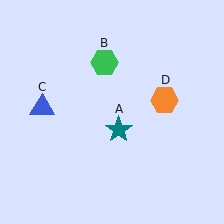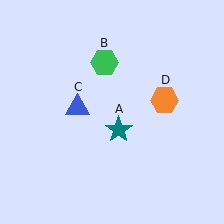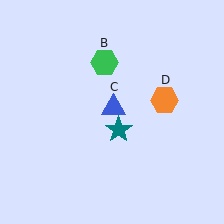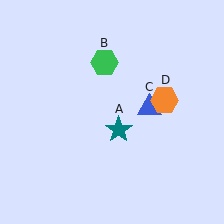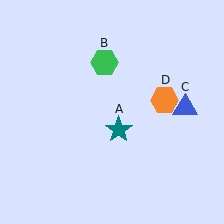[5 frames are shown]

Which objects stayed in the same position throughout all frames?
Teal star (object A) and green hexagon (object B) and orange hexagon (object D) remained stationary.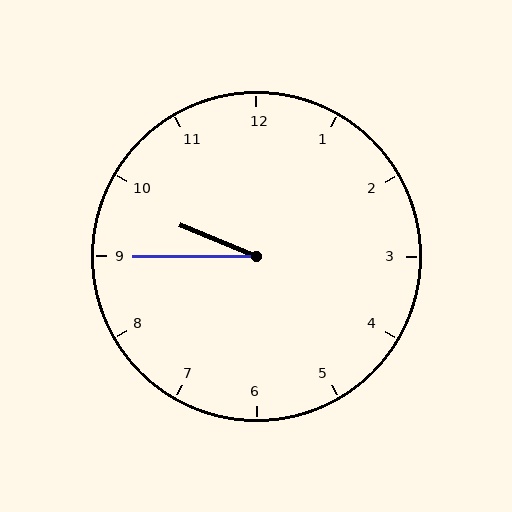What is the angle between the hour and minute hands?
Approximately 22 degrees.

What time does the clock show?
9:45.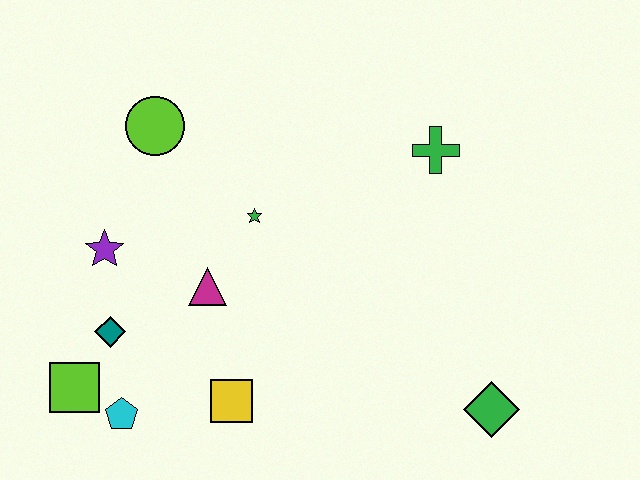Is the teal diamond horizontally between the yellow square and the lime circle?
No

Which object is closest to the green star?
The magenta triangle is closest to the green star.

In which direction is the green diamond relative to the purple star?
The green diamond is to the right of the purple star.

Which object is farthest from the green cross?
The lime square is farthest from the green cross.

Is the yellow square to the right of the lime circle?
Yes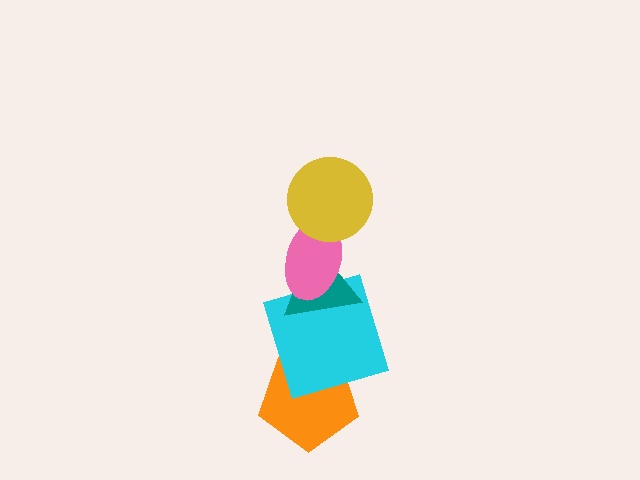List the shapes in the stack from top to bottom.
From top to bottom: the yellow circle, the pink ellipse, the teal triangle, the cyan square, the orange pentagon.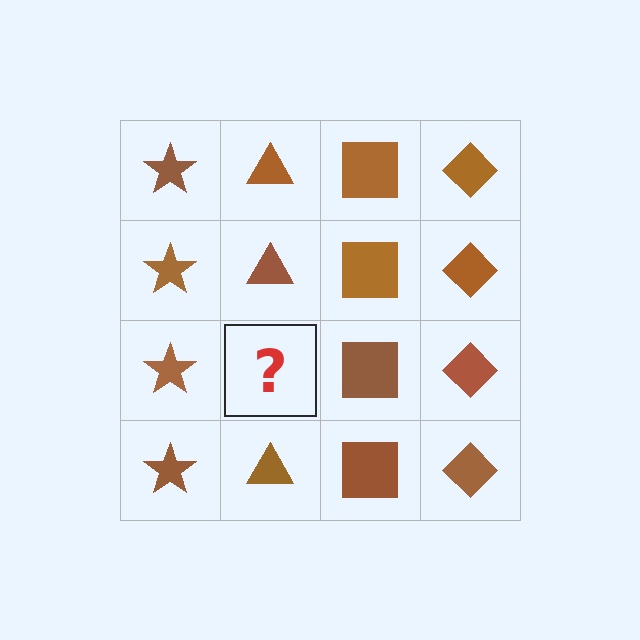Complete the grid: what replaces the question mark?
The question mark should be replaced with a brown triangle.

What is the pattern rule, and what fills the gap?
The rule is that each column has a consistent shape. The gap should be filled with a brown triangle.